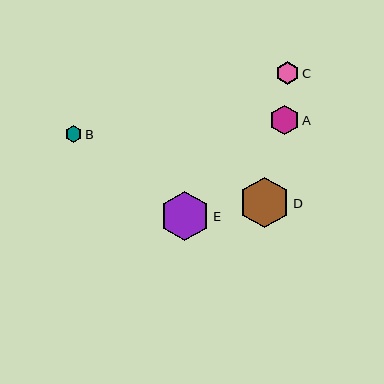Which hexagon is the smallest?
Hexagon B is the smallest with a size of approximately 17 pixels.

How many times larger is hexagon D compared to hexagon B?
Hexagon D is approximately 3.0 times the size of hexagon B.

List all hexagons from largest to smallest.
From largest to smallest: D, E, A, C, B.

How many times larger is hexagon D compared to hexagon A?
Hexagon D is approximately 1.7 times the size of hexagon A.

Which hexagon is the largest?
Hexagon D is the largest with a size of approximately 51 pixels.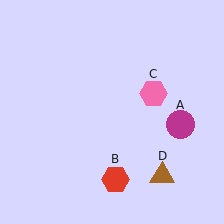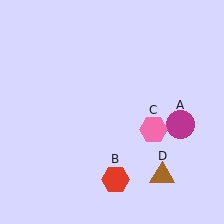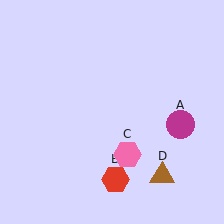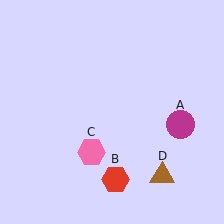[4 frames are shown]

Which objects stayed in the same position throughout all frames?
Magenta circle (object A) and red hexagon (object B) and brown triangle (object D) remained stationary.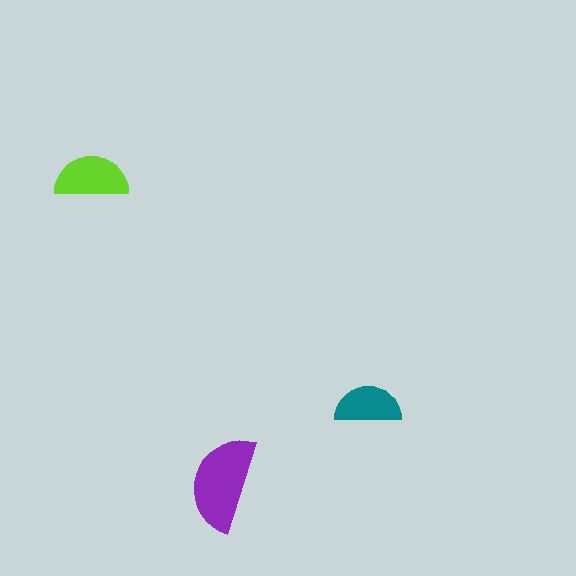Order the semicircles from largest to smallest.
the purple one, the lime one, the teal one.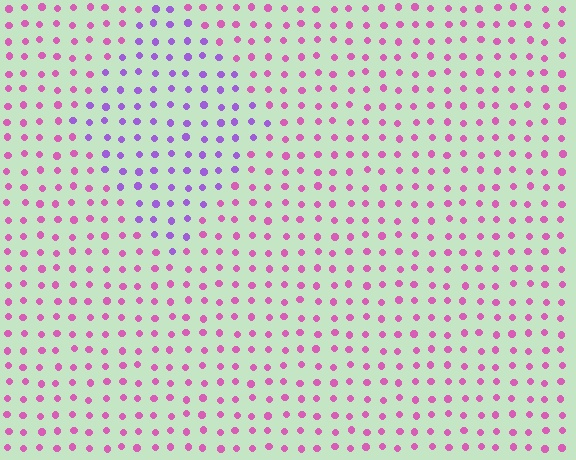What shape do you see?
I see a diamond.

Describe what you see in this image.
The image is filled with small pink elements in a uniform arrangement. A diamond-shaped region is visible where the elements are tinted to a slightly different hue, forming a subtle color boundary.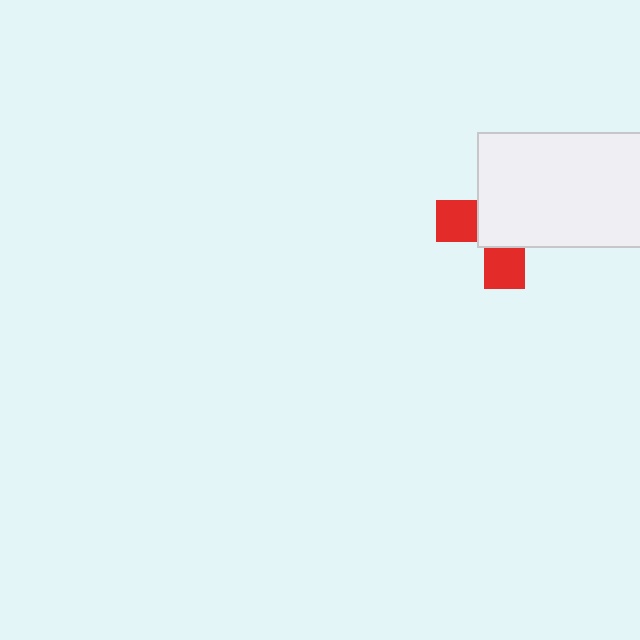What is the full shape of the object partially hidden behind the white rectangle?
The partially hidden object is a red cross.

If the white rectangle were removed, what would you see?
You would see the complete red cross.